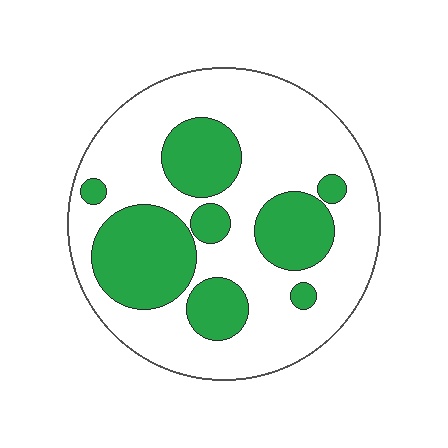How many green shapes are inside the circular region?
8.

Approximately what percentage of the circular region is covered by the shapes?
Approximately 35%.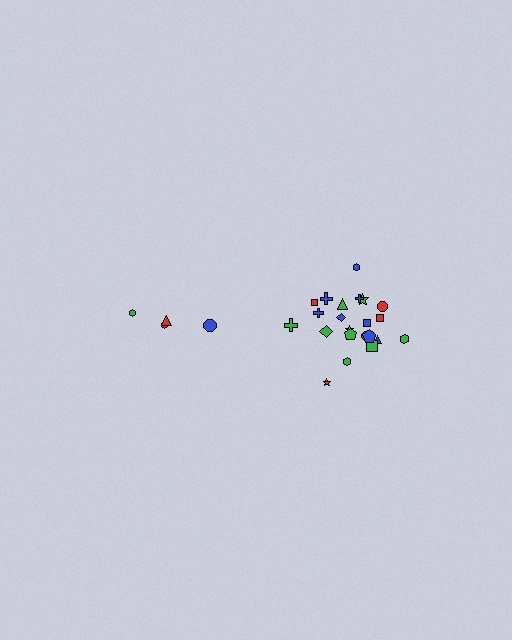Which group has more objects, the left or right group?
The right group.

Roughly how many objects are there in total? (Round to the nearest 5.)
Roughly 25 objects in total.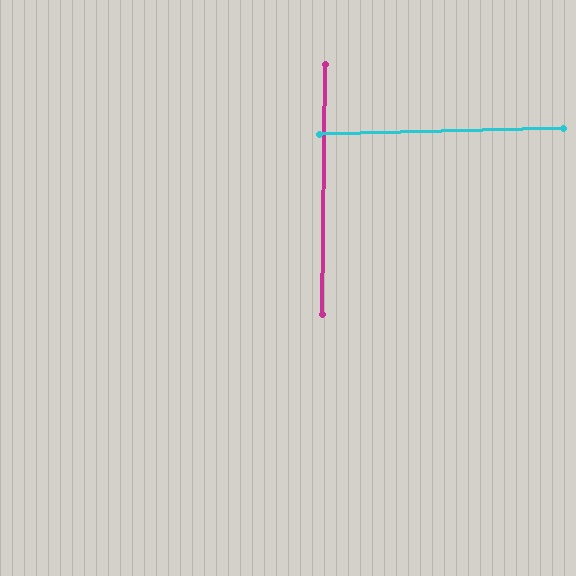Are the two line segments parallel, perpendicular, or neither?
Perpendicular — they meet at approximately 88°.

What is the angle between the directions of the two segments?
Approximately 88 degrees.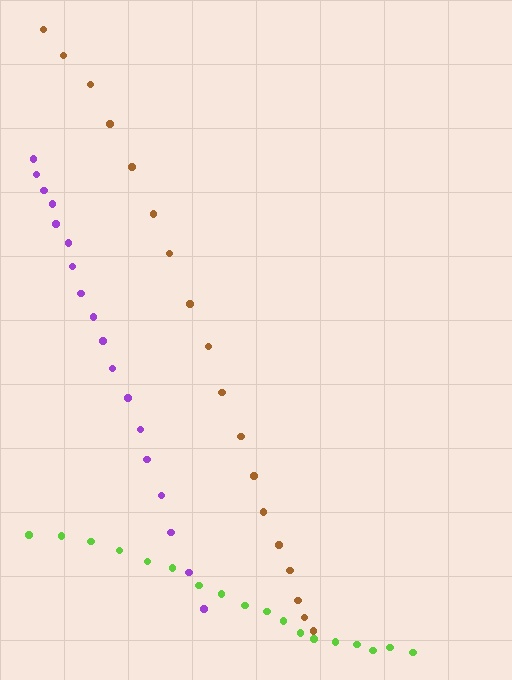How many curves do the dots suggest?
There are 3 distinct paths.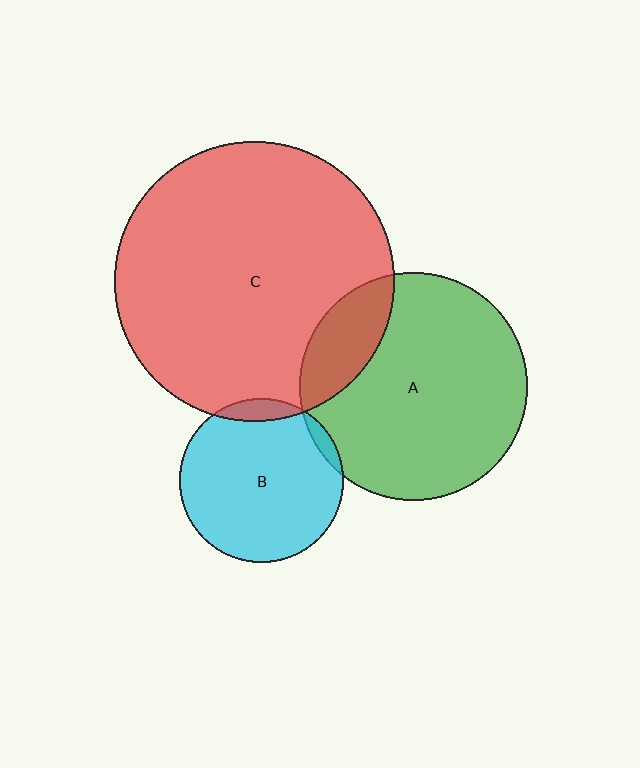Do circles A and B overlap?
Yes.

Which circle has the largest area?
Circle C (red).